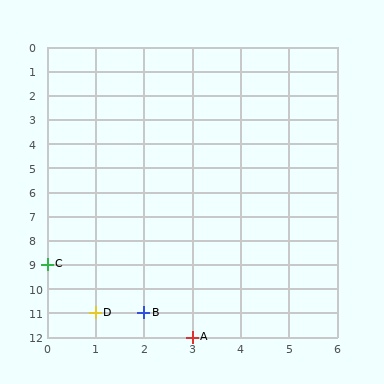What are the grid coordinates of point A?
Point A is at grid coordinates (3, 12).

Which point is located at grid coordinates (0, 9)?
Point C is at (0, 9).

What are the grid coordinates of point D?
Point D is at grid coordinates (1, 11).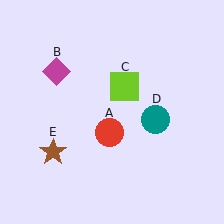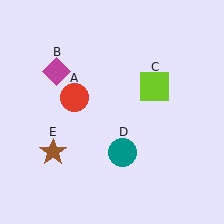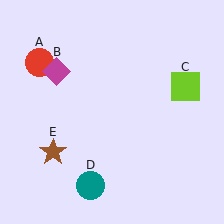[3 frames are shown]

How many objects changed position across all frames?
3 objects changed position: red circle (object A), lime square (object C), teal circle (object D).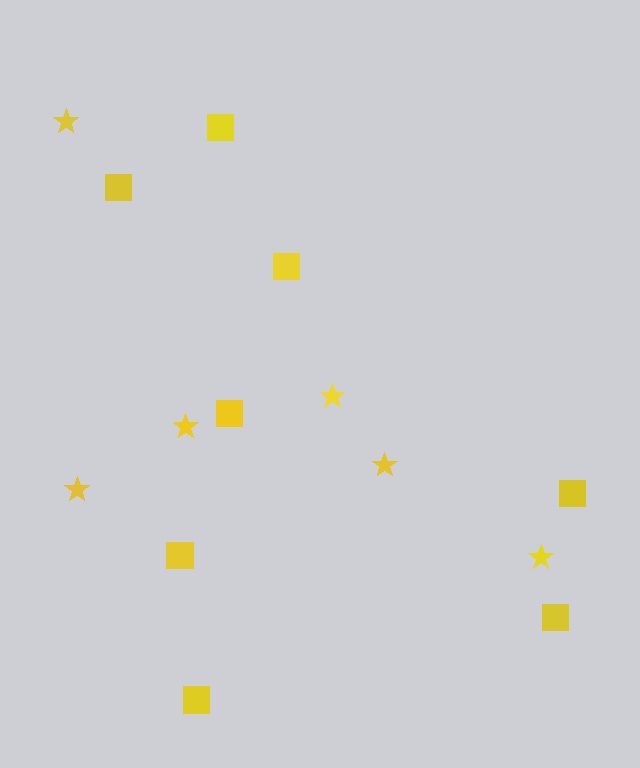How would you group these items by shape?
There are 2 groups: one group of stars (6) and one group of squares (8).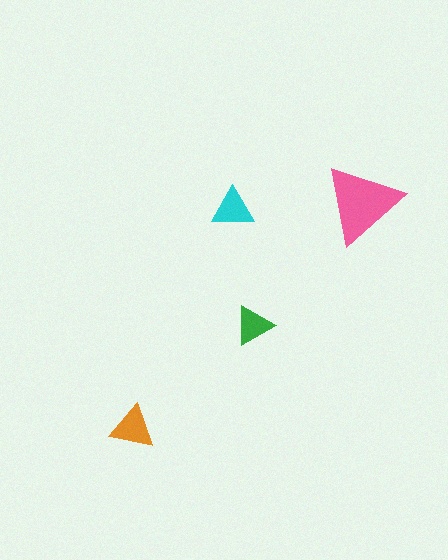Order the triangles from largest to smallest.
the pink one, the orange one, the cyan one, the green one.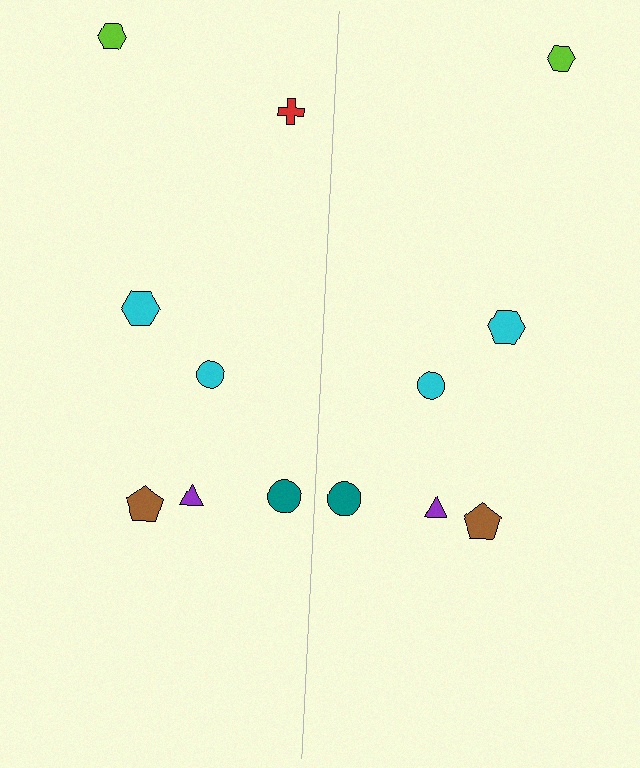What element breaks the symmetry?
A red cross is missing from the right side.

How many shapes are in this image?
There are 13 shapes in this image.